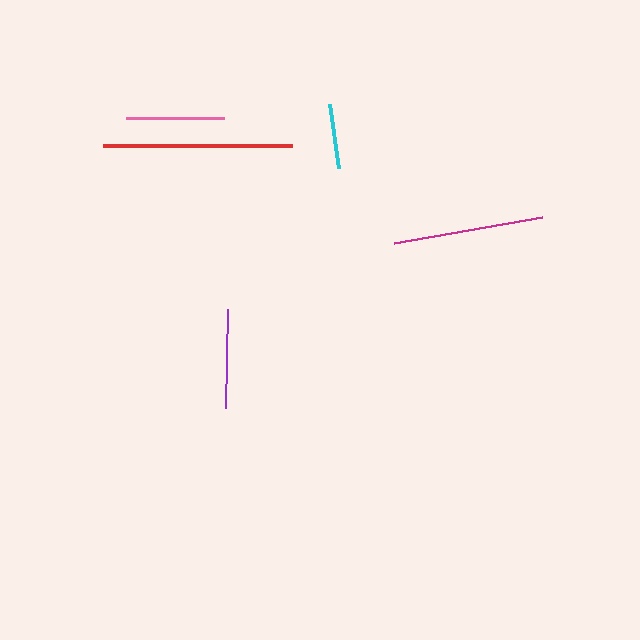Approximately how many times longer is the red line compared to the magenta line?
The red line is approximately 1.3 times the length of the magenta line.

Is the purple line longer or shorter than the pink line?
The purple line is longer than the pink line.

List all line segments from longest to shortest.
From longest to shortest: red, magenta, purple, pink, cyan.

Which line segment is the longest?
The red line is the longest at approximately 190 pixels.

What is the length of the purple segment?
The purple segment is approximately 100 pixels long.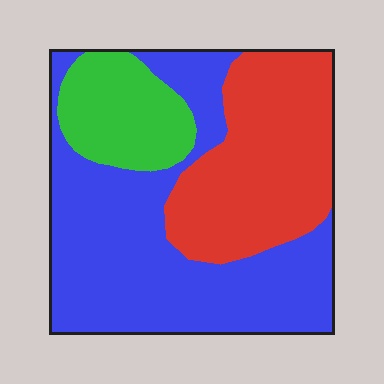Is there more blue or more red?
Blue.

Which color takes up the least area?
Green, at roughly 15%.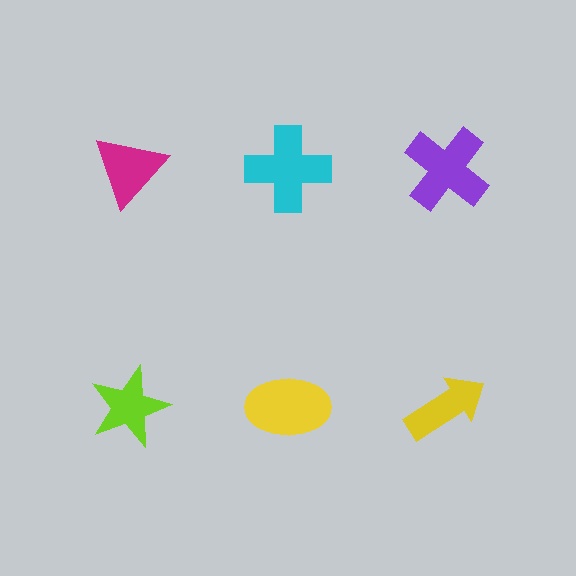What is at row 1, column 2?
A cyan cross.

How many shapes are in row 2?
3 shapes.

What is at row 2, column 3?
A yellow arrow.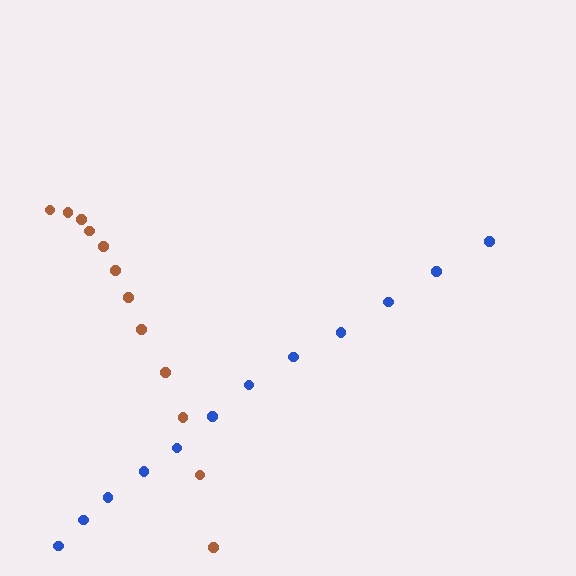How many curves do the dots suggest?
There are 2 distinct paths.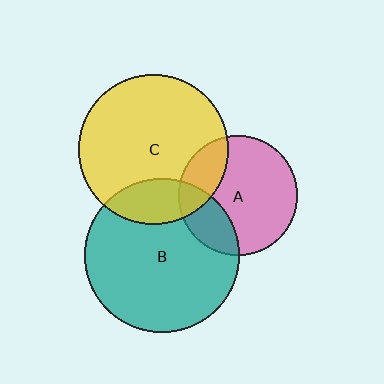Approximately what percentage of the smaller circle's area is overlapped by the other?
Approximately 25%.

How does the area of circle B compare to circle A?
Approximately 1.7 times.